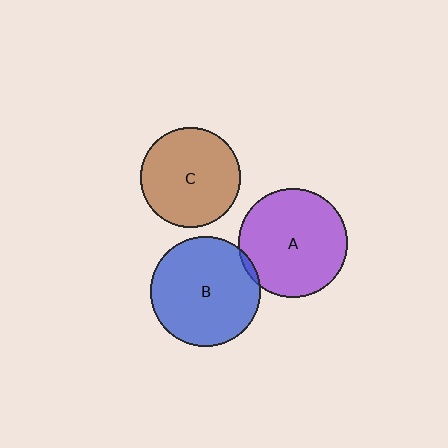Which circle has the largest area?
Circle A (purple).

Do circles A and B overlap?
Yes.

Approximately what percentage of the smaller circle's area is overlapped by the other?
Approximately 5%.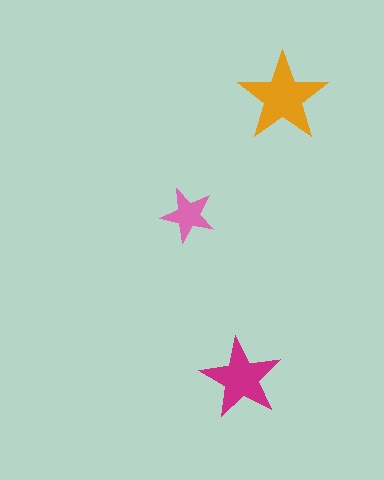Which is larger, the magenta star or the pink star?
The magenta one.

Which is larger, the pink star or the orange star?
The orange one.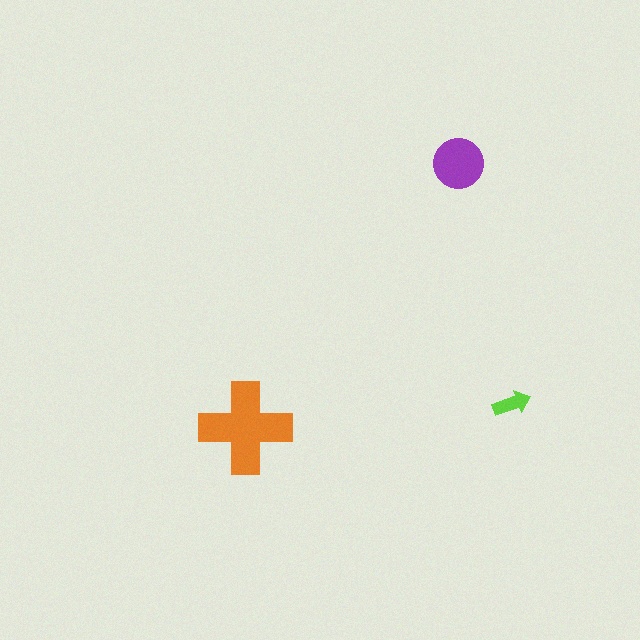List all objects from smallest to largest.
The lime arrow, the purple circle, the orange cross.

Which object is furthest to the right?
The lime arrow is rightmost.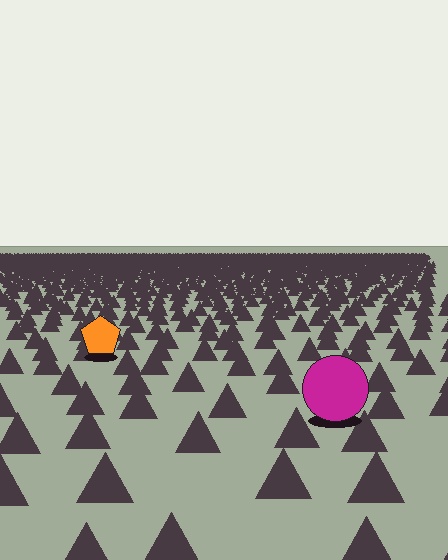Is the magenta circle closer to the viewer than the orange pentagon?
Yes. The magenta circle is closer — you can tell from the texture gradient: the ground texture is coarser near it.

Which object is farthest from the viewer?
The orange pentagon is farthest from the viewer. It appears smaller and the ground texture around it is denser.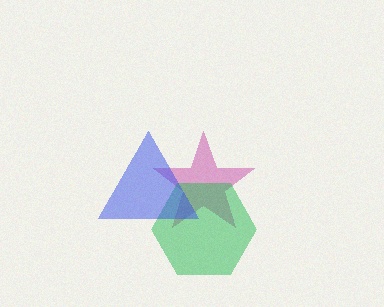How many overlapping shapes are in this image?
There are 3 overlapping shapes in the image.